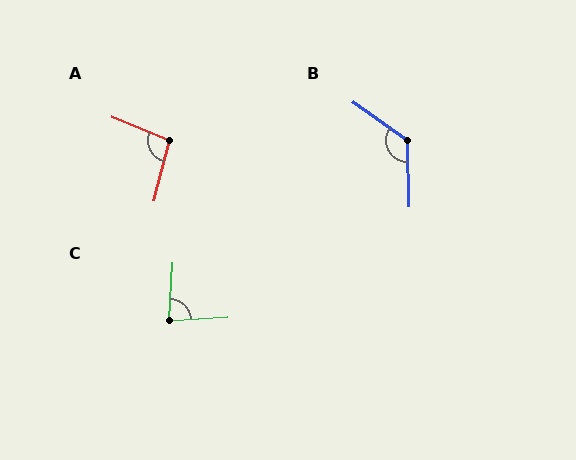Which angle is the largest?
B, at approximately 127 degrees.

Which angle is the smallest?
C, at approximately 83 degrees.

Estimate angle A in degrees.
Approximately 98 degrees.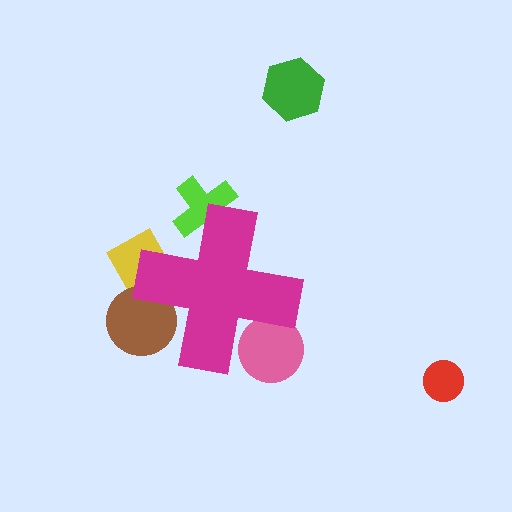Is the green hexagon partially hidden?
No, the green hexagon is fully visible.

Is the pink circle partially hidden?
Yes, the pink circle is partially hidden behind the magenta cross.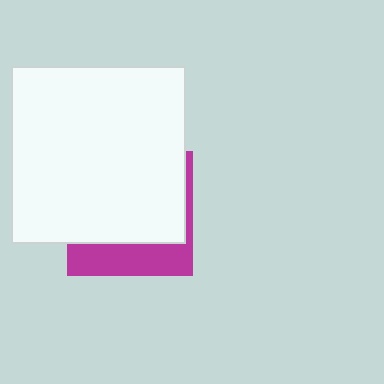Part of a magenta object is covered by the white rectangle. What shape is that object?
It is a square.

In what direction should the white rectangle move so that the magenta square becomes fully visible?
The white rectangle should move up. That is the shortest direction to clear the overlap and leave the magenta square fully visible.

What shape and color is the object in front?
The object in front is a white rectangle.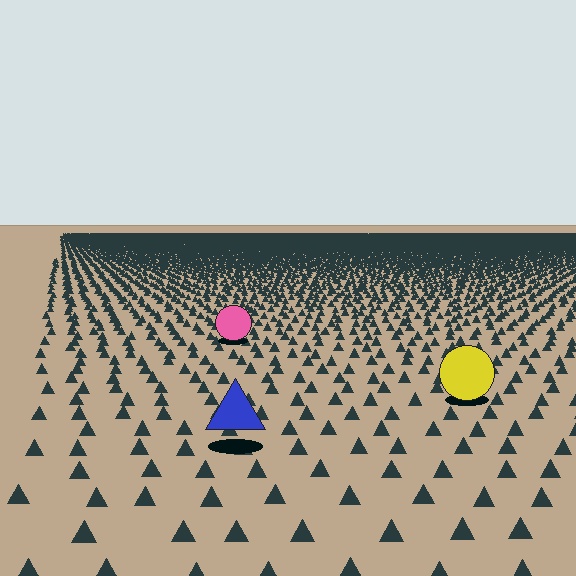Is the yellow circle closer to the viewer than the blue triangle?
No. The blue triangle is closer — you can tell from the texture gradient: the ground texture is coarser near it.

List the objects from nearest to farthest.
From nearest to farthest: the blue triangle, the yellow circle, the pink circle.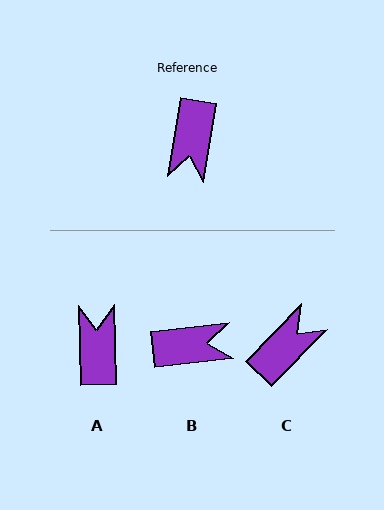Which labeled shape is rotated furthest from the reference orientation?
A, about 169 degrees away.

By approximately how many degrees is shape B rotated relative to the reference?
Approximately 106 degrees counter-clockwise.